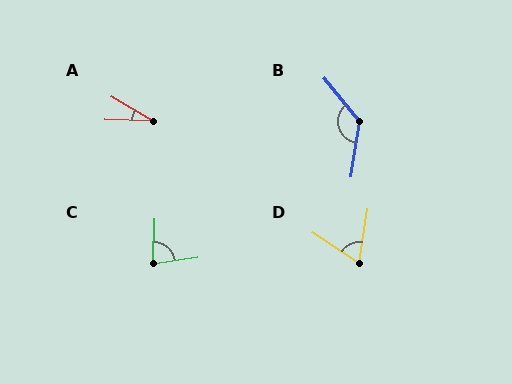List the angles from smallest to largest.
A (29°), D (65°), C (79°), B (132°).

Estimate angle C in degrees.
Approximately 79 degrees.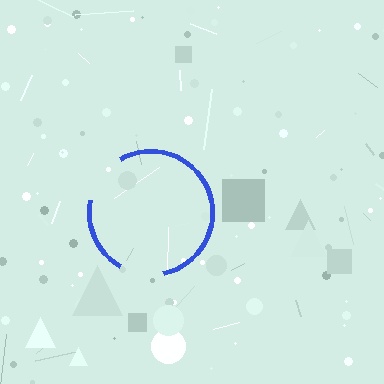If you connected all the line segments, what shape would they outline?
They would outline a circle.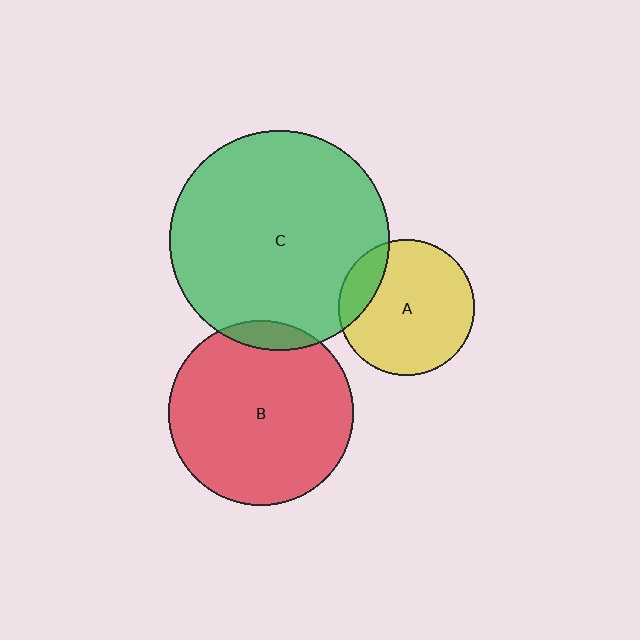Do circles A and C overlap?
Yes.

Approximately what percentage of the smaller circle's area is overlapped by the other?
Approximately 15%.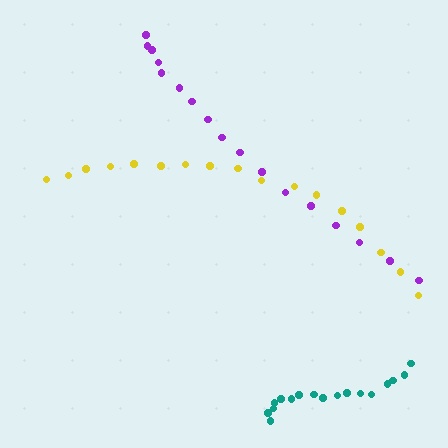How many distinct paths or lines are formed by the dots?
There are 3 distinct paths.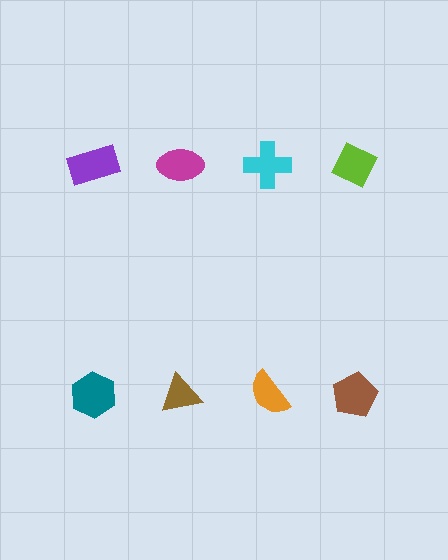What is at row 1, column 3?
A cyan cross.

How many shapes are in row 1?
4 shapes.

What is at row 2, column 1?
A teal hexagon.